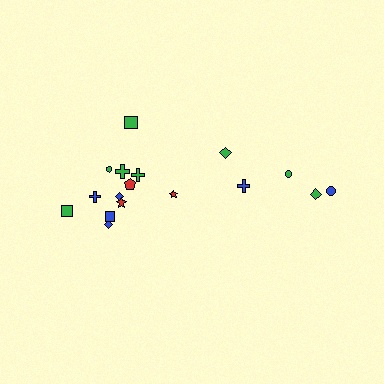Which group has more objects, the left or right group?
The left group.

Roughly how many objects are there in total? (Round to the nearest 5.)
Roughly 15 objects in total.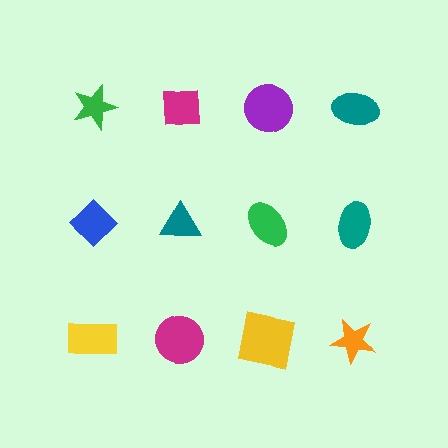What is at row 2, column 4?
A teal ellipse.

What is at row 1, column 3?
A purple circle.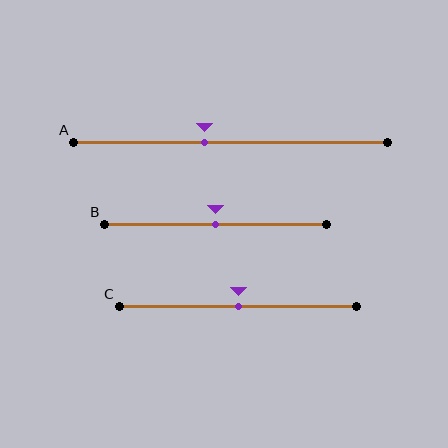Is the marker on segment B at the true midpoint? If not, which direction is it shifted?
Yes, the marker on segment B is at the true midpoint.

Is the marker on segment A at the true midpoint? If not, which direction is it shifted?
No, the marker on segment A is shifted to the left by about 8% of the segment length.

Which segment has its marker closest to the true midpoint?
Segment B has its marker closest to the true midpoint.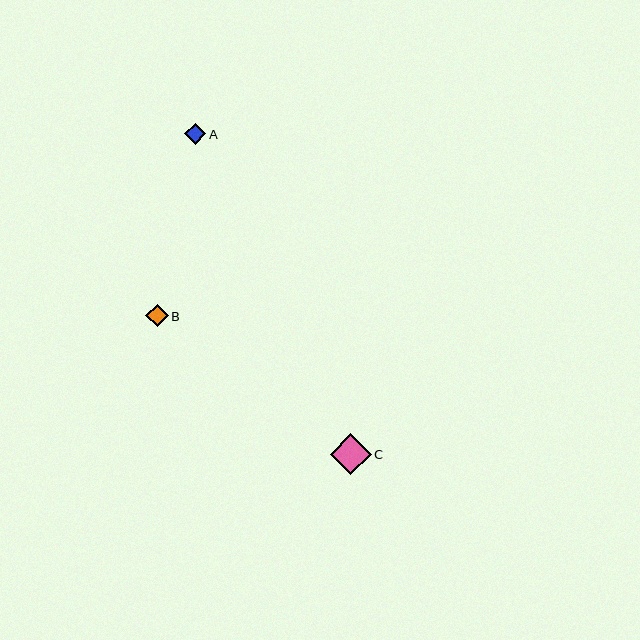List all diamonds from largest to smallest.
From largest to smallest: C, B, A.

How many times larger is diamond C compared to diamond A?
Diamond C is approximately 1.9 times the size of diamond A.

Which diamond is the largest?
Diamond C is the largest with a size of approximately 41 pixels.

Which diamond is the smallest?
Diamond A is the smallest with a size of approximately 22 pixels.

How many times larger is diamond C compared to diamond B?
Diamond C is approximately 1.8 times the size of diamond B.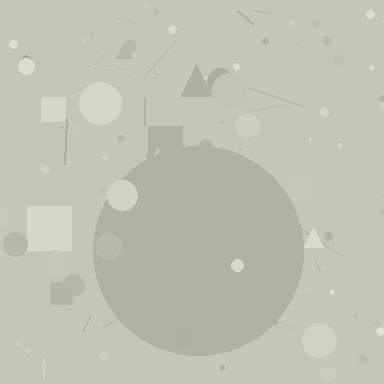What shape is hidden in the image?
A circle is hidden in the image.